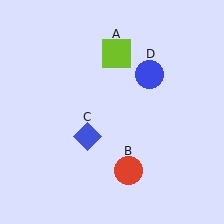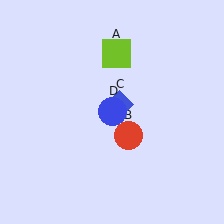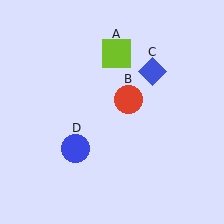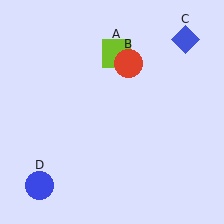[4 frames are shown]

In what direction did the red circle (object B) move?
The red circle (object B) moved up.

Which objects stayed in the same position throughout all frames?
Lime square (object A) remained stationary.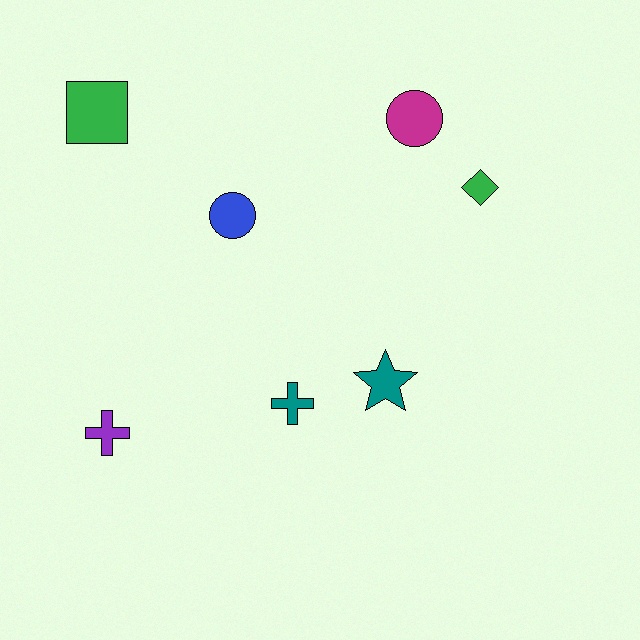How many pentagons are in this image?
There are no pentagons.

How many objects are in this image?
There are 7 objects.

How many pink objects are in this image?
There are no pink objects.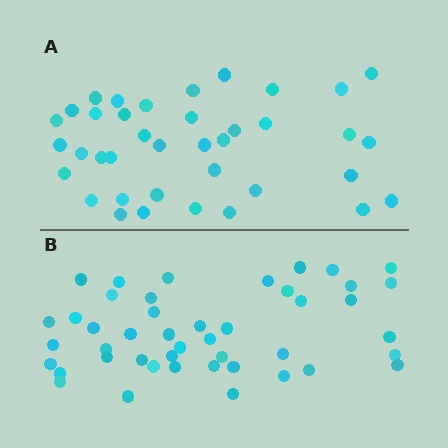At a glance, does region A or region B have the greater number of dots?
Region B (the bottom region) has more dots.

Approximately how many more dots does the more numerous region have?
Region B has roughly 8 or so more dots than region A.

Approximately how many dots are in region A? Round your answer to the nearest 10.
About 40 dots. (The exact count is 38, which rounds to 40.)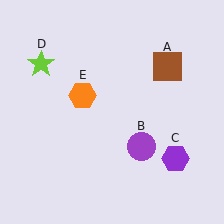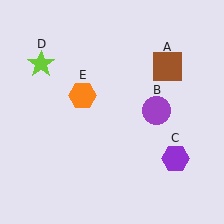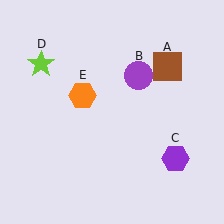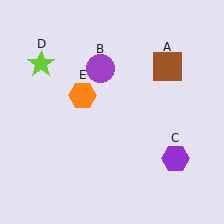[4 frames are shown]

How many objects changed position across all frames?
1 object changed position: purple circle (object B).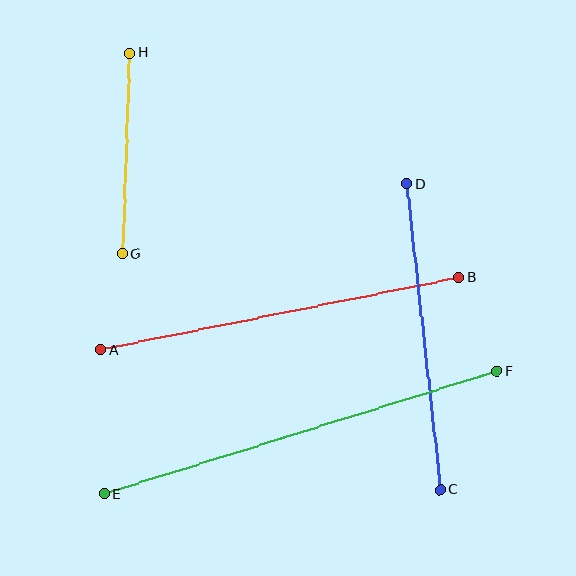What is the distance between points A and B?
The distance is approximately 365 pixels.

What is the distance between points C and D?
The distance is approximately 308 pixels.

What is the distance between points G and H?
The distance is approximately 201 pixels.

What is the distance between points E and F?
The distance is approximately 411 pixels.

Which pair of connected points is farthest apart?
Points E and F are farthest apart.